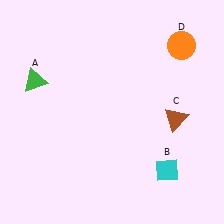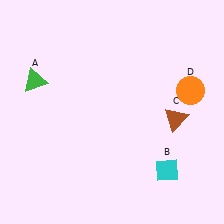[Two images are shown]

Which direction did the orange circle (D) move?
The orange circle (D) moved down.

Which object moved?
The orange circle (D) moved down.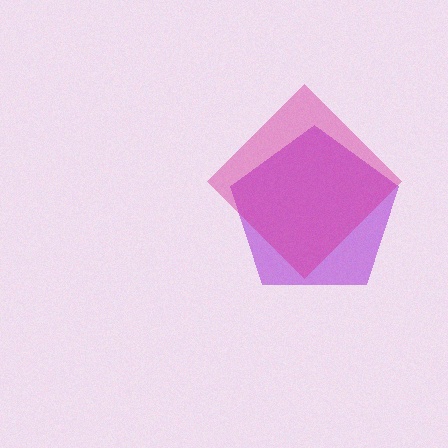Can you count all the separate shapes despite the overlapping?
Yes, there are 2 separate shapes.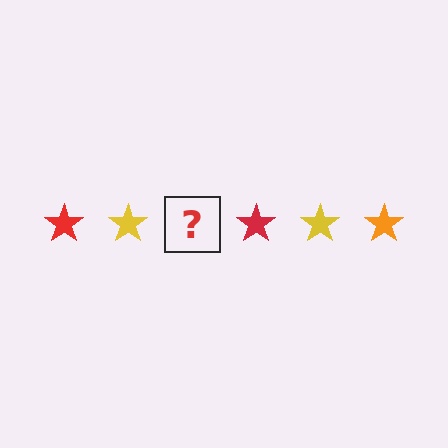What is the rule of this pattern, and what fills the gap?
The rule is that the pattern cycles through red, yellow, orange stars. The gap should be filled with an orange star.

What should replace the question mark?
The question mark should be replaced with an orange star.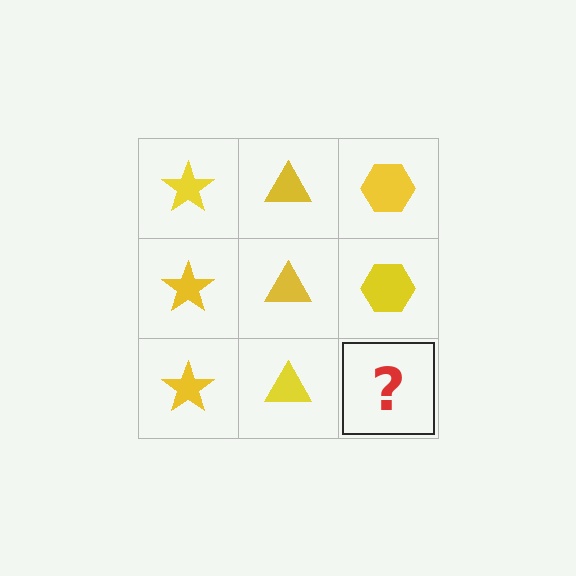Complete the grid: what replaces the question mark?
The question mark should be replaced with a yellow hexagon.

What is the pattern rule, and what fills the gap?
The rule is that each column has a consistent shape. The gap should be filled with a yellow hexagon.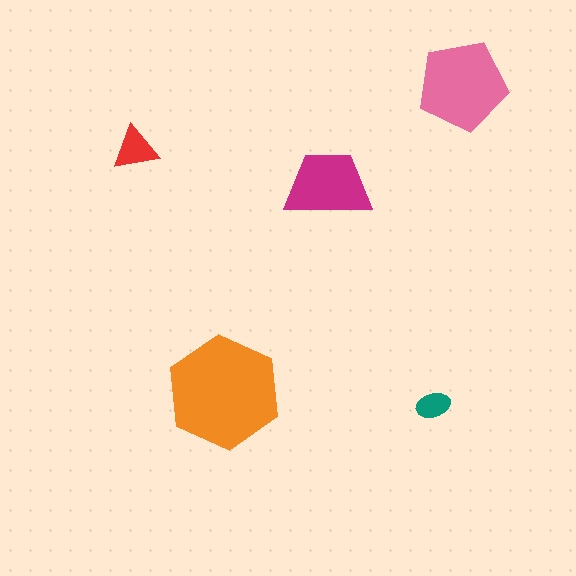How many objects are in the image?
There are 5 objects in the image.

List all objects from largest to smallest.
The orange hexagon, the pink pentagon, the magenta trapezoid, the red triangle, the teal ellipse.